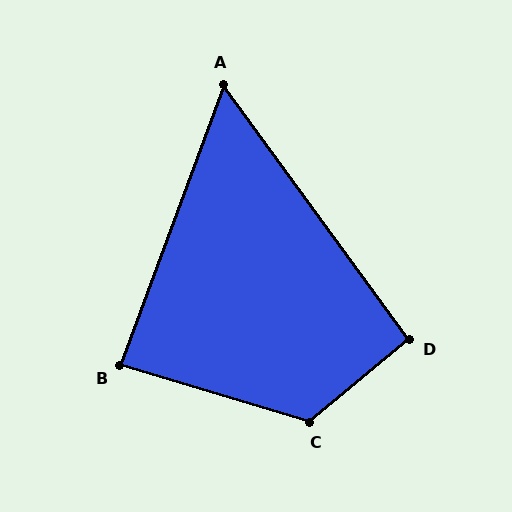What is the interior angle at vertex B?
Approximately 86 degrees (approximately right).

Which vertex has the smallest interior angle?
A, at approximately 56 degrees.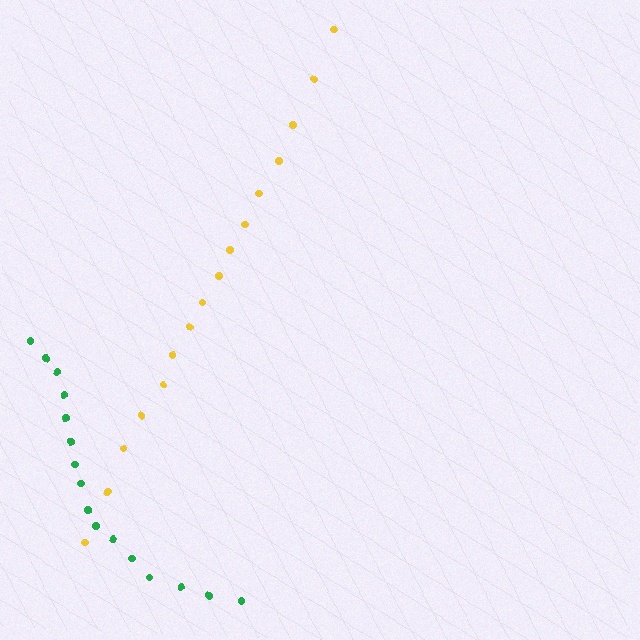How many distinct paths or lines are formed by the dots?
There are 2 distinct paths.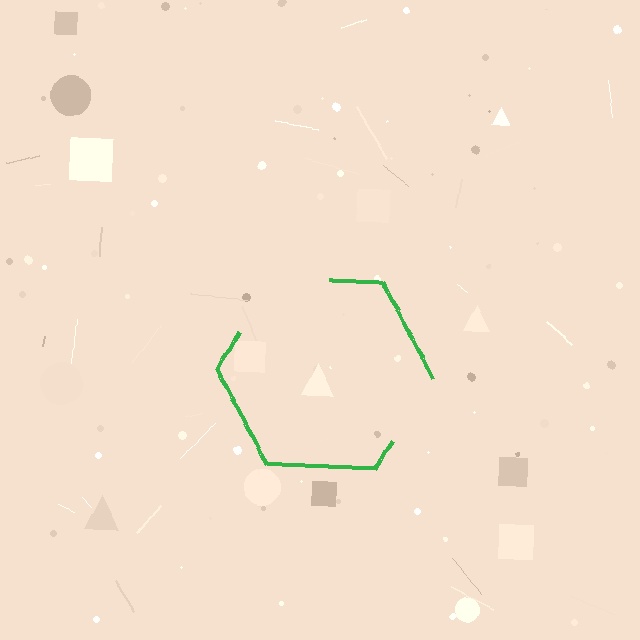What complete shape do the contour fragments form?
The contour fragments form a hexagon.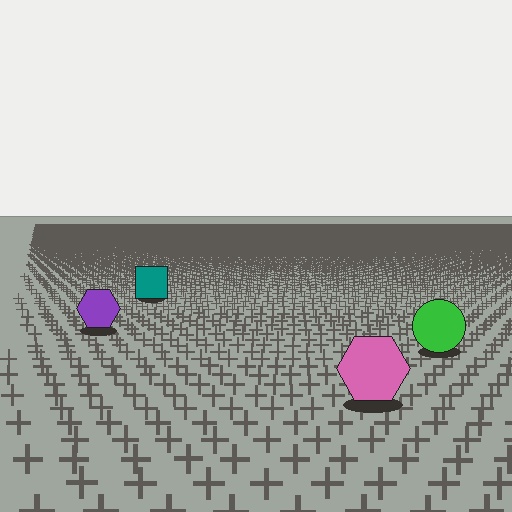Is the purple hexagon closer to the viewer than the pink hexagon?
No. The pink hexagon is closer — you can tell from the texture gradient: the ground texture is coarser near it.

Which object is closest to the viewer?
The pink hexagon is closest. The texture marks near it are larger and more spread out.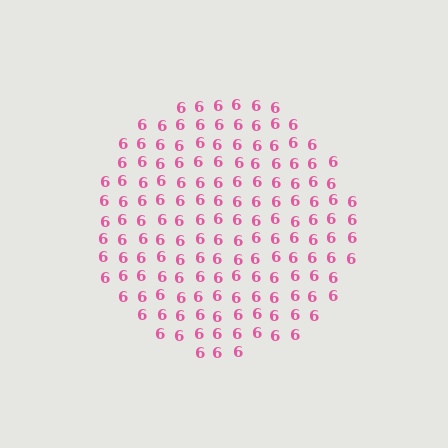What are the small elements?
The small elements are digit 6's.